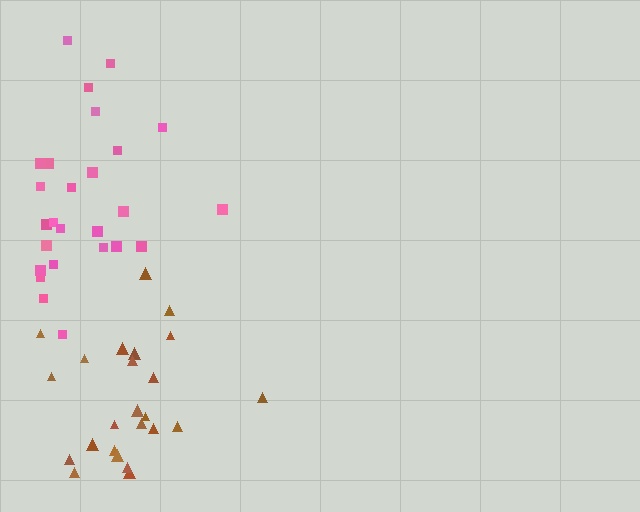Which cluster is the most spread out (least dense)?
Pink.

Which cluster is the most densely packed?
Brown.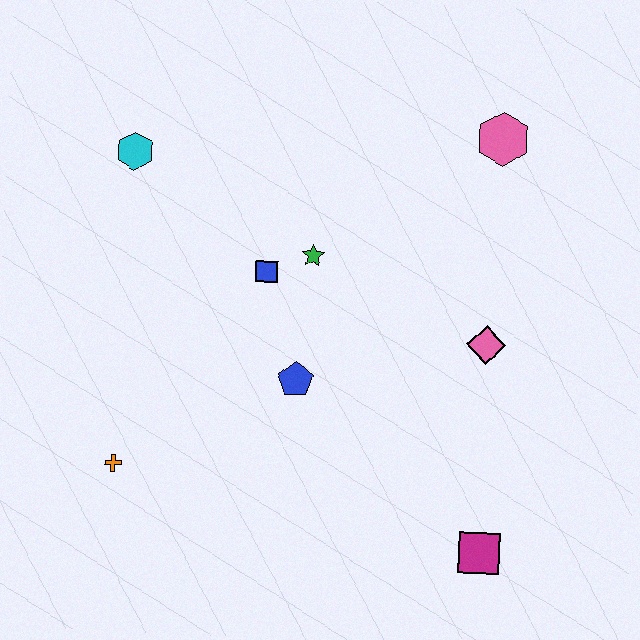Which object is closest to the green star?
The blue square is closest to the green star.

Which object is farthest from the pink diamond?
The cyan hexagon is farthest from the pink diamond.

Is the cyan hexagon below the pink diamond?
No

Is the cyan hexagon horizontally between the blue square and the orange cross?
Yes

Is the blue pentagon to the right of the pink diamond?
No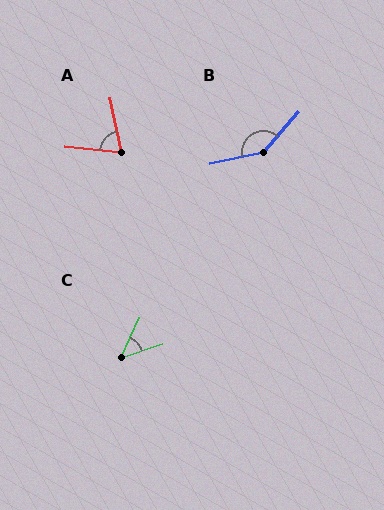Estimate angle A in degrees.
Approximately 72 degrees.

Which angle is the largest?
B, at approximately 142 degrees.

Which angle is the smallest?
C, at approximately 46 degrees.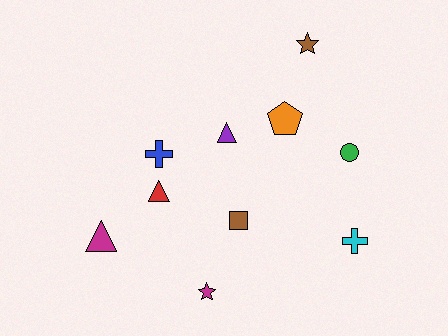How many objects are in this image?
There are 10 objects.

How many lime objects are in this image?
There are no lime objects.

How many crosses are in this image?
There are 2 crosses.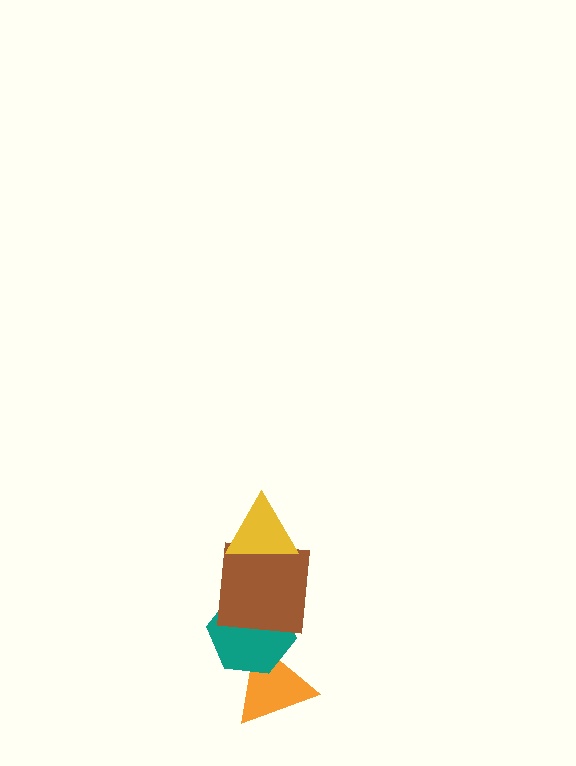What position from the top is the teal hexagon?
The teal hexagon is 3rd from the top.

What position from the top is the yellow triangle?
The yellow triangle is 1st from the top.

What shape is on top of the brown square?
The yellow triangle is on top of the brown square.